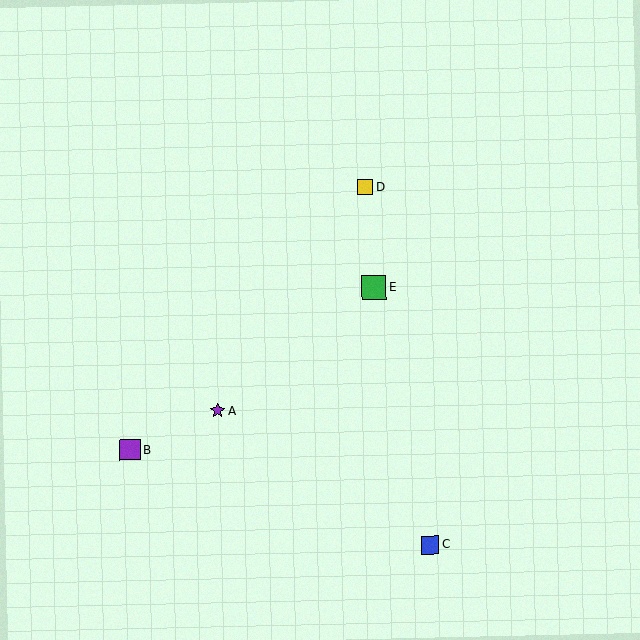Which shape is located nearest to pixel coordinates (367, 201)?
The yellow square (labeled D) at (365, 187) is nearest to that location.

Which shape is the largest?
The green square (labeled E) is the largest.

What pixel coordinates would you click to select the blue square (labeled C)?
Click at (430, 545) to select the blue square C.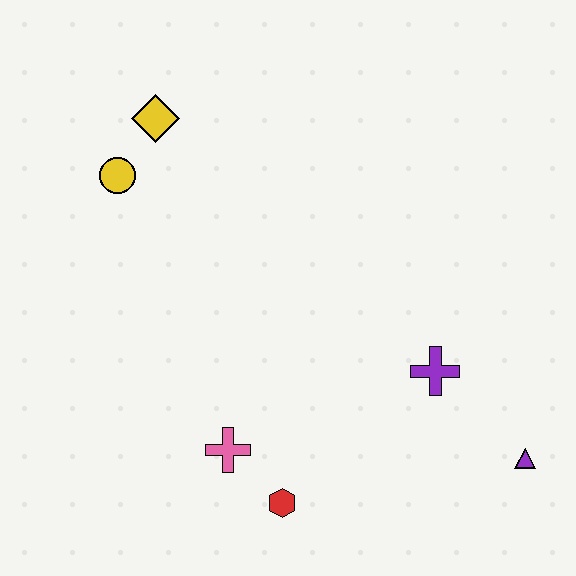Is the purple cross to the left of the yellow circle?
No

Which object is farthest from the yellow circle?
The purple triangle is farthest from the yellow circle.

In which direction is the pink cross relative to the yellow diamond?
The pink cross is below the yellow diamond.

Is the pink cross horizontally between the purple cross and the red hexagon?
No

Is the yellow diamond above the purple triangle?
Yes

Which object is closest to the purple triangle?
The purple cross is closest to the purple triangle.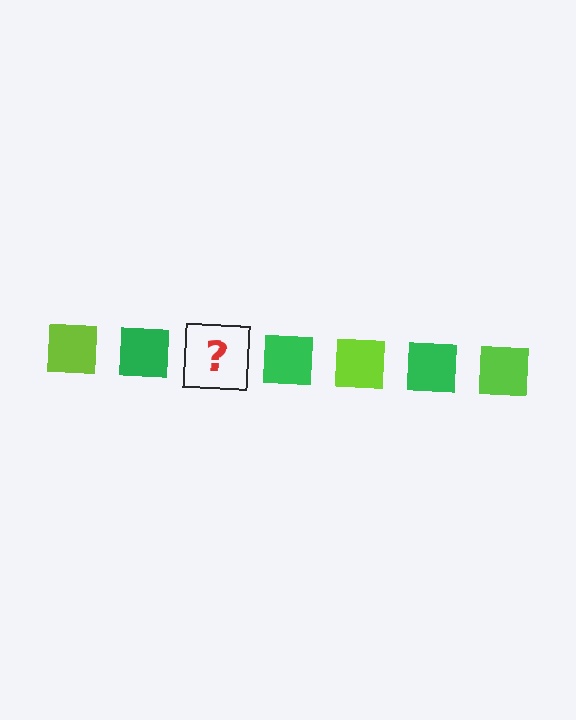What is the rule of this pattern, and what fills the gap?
The rule is that the pattern cycles through lime, green squares. The gap should be filled with a lime square.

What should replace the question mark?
The question mark should be replaced with a lime square.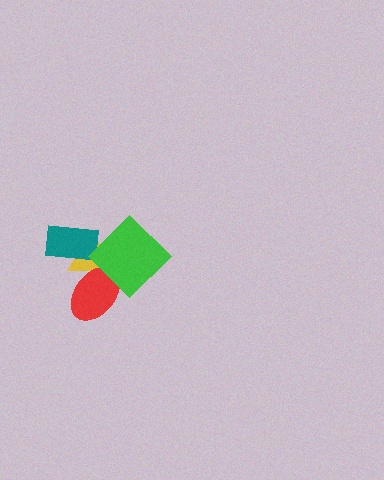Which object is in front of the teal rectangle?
The green diamond is in front of the teal rectangle.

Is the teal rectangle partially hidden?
Yes, it is partially covered by another shape.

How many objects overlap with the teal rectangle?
2 objects overlap with the teal rectangle.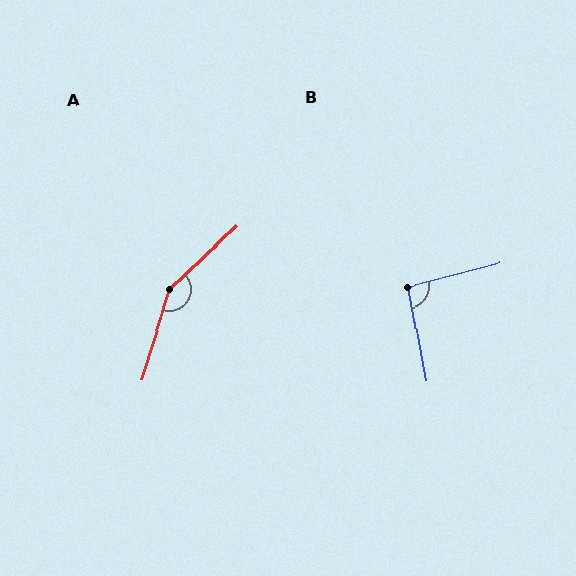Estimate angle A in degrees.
Approximately 151 degrees.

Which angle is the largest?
A, at approximately 151 degrees.